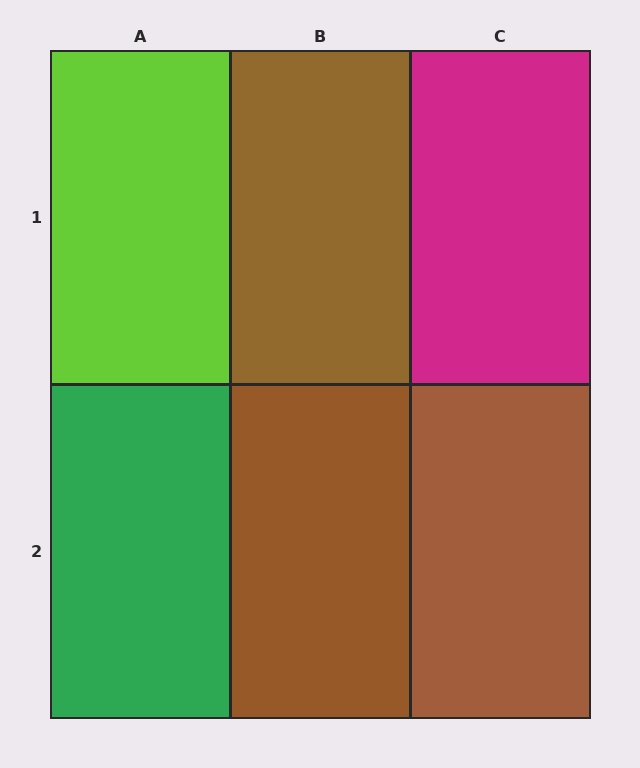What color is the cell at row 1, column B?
Brown.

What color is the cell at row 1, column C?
Magenta.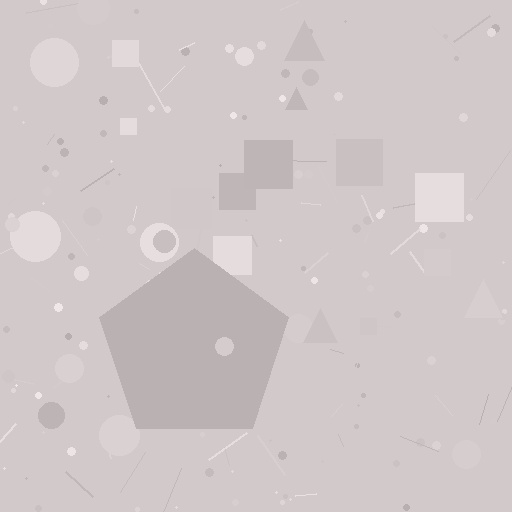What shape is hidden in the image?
A pentagon is hidden in the image.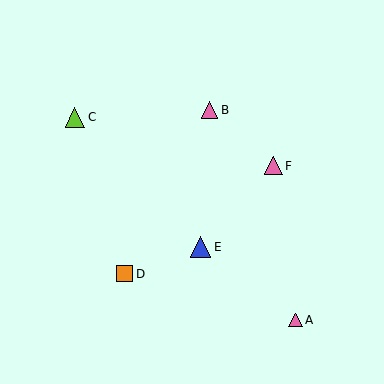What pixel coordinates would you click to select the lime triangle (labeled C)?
Click at (75, 117) to select the lime triangle C.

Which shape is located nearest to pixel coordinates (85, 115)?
The lime triangle (labeled C) at (75, 117) is nearest to that location.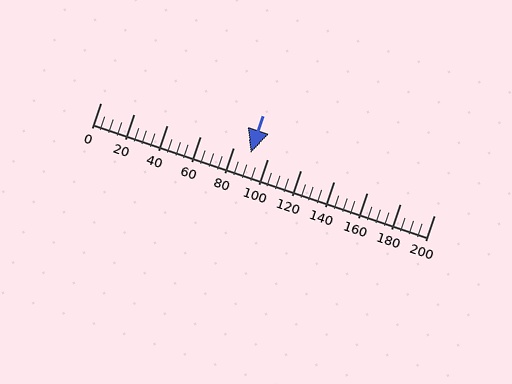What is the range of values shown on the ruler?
The ruler shows values from 0 to 200.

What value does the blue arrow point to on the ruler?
The blue arrow points to approximately 90.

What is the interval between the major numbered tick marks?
The major tick marks are spaced 20 units apart.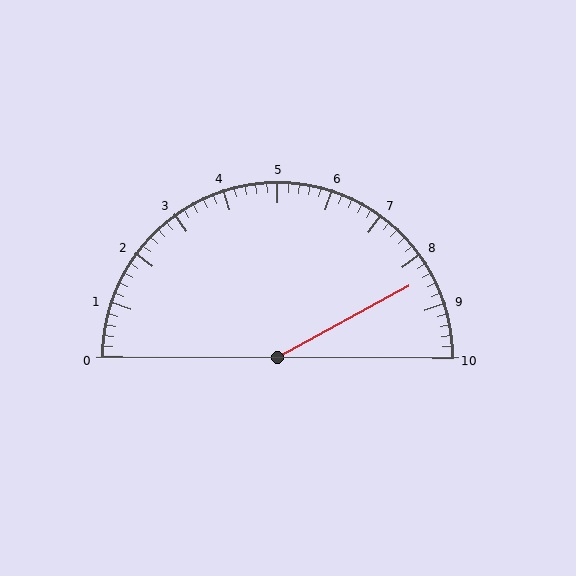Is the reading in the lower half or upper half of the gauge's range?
The reading is in the upper half of the range (0 to 10).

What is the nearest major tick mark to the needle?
The nearest major tick mark is 8.